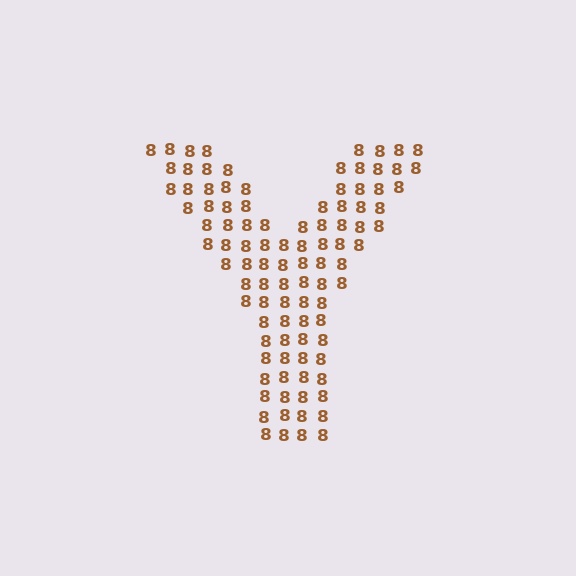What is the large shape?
The large shape is the letter Y.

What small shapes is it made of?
It is made of small digit 8's.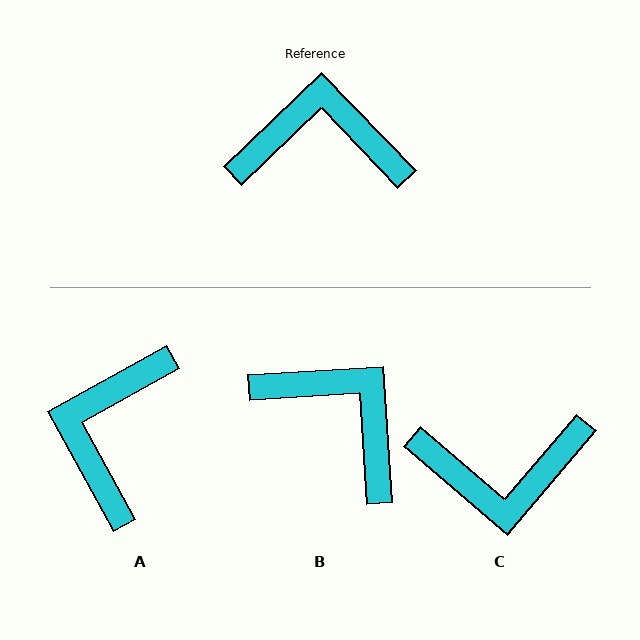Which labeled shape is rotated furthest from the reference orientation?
C, about 174 degrees away.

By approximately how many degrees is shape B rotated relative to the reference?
Approximately 40 degrees clockwise.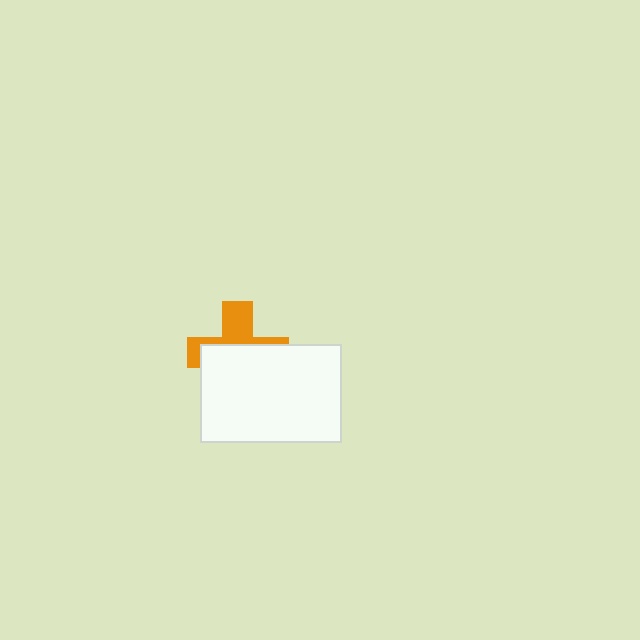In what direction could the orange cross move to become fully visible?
The orange cross could move up. That would shift it out from behind the white rectangle entirely.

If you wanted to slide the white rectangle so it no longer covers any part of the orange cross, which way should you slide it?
Slide it down — that is the most direct way to separate the two shapes.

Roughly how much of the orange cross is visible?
A small part of it is visible (roughly 38%).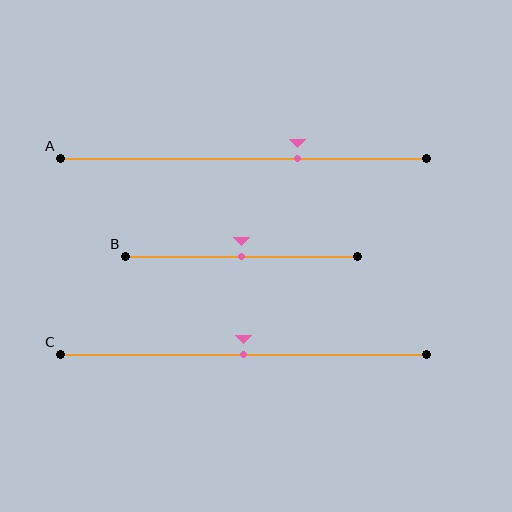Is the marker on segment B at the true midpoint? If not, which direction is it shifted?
Yes, the marker on segment B is at the true midpoint.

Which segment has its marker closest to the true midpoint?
Segment B has its marker closest to the true midpoint.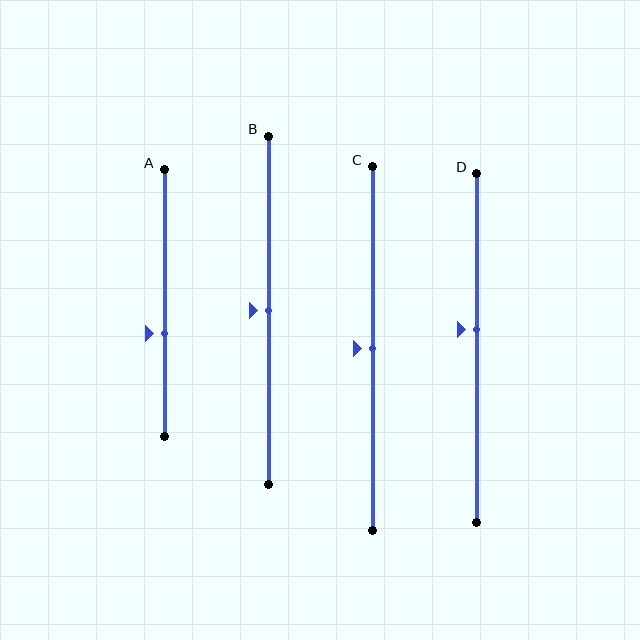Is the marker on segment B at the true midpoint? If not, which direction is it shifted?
Yes, the marker on segment B is at the true midpoint.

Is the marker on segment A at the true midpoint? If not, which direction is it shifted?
No, the marker on segment A is shifted downward by about 11% of the segment length.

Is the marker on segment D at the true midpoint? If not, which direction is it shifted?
No, the marker on segment D is shifted upward by about 6% of the segment length.